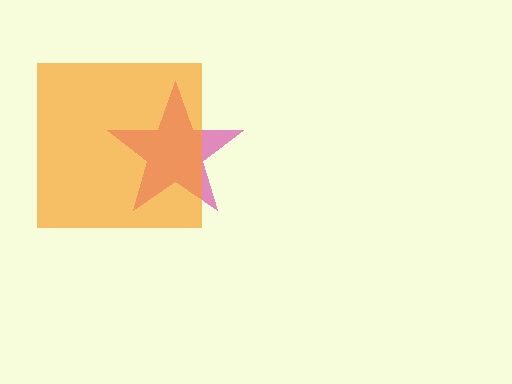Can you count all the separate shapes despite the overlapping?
Yes, there are 2 separate shapes.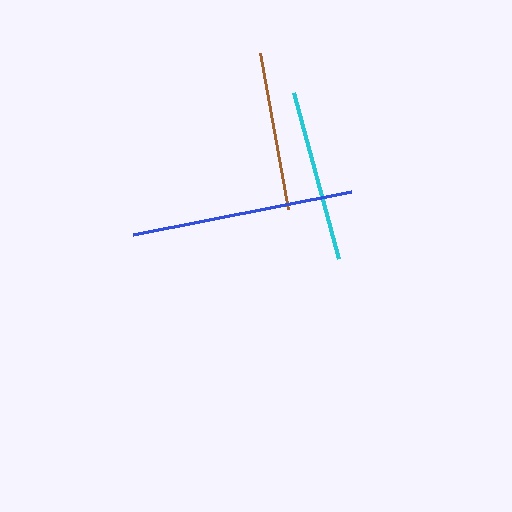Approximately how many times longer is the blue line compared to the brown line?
The blue line is approximately 1.4 times the length of the brown line.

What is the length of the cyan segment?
The cyan segment is approximately 172 pixels long.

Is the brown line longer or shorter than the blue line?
The blue line is longer than the brown line.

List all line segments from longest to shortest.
From longest to shortest: blue, cyan, brown.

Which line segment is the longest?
The blue line is the longest at approximately 222 pixels.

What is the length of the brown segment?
The brown segment is approximately 159 pixels long.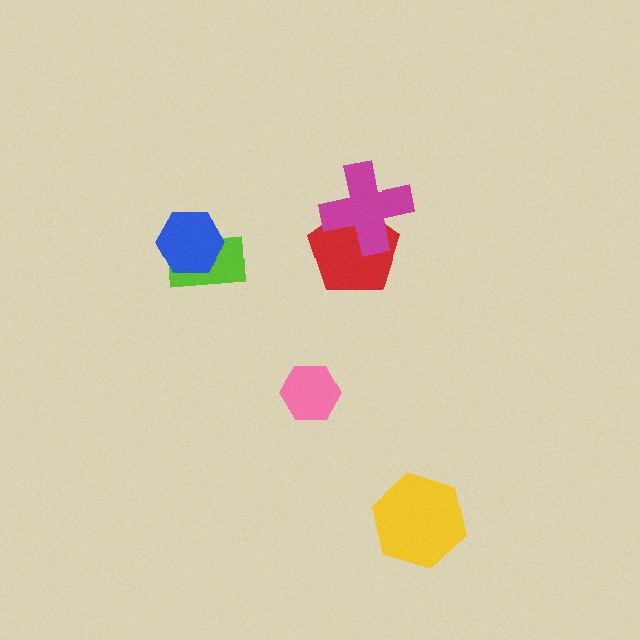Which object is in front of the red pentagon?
The magenta cross is in front of the red pentagon.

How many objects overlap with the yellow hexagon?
0 objects overlap with the yellow hexagon.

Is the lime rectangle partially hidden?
Yes, it is partially covered by another shape.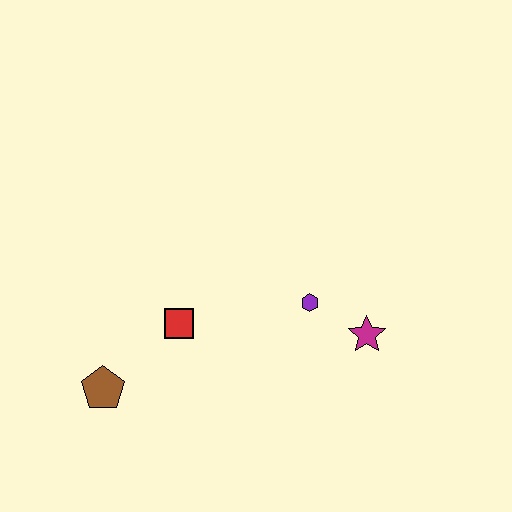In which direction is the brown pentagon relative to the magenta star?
The brown pentagon is to the left of the magenta star.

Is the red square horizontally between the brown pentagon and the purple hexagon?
Yes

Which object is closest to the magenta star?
The purple hexagon is closest to the magenta star.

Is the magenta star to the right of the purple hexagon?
Yes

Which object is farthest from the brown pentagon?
The magenta star is farthest from the brown pentagon.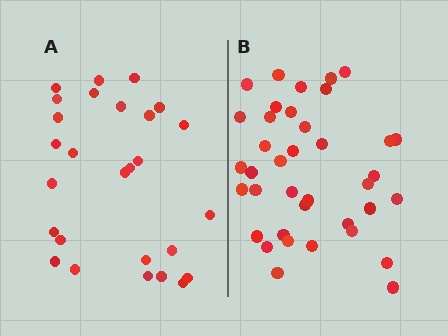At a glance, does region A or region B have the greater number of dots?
Region B (the right region) has more dots.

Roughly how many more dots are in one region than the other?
Region B has roughly 12 or so more dots than region A.